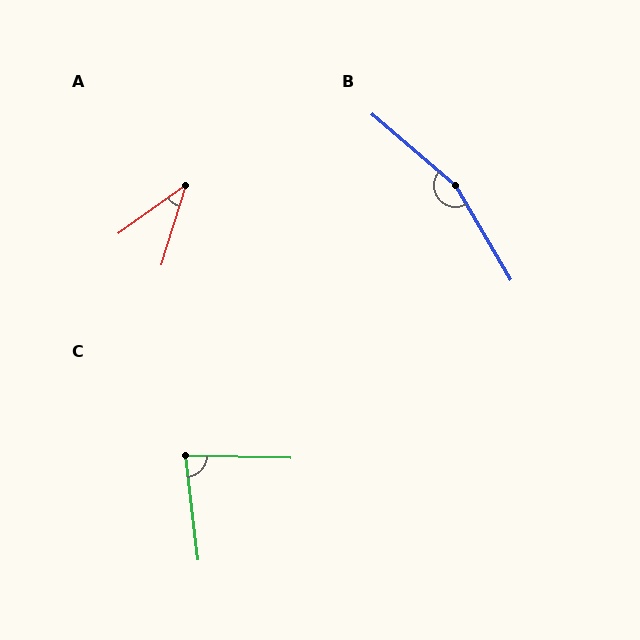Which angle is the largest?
B, at approximately 161 degrees.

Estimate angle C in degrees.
Approximately 82 degrees.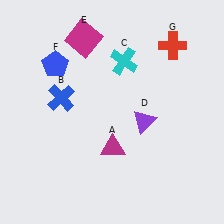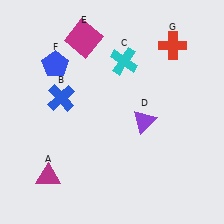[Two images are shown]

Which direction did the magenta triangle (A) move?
The magenta triangle (A) moved left.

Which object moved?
The magenta triangle (A) moved left.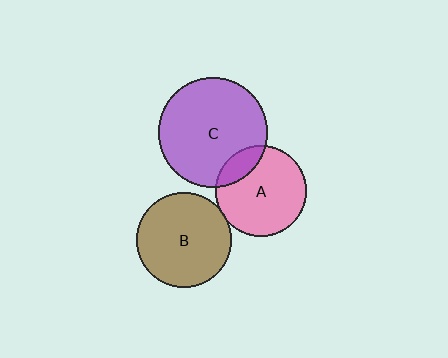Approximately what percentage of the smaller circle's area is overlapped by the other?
Approximately 15%.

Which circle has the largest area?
Circle C (purple).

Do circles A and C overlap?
Yes.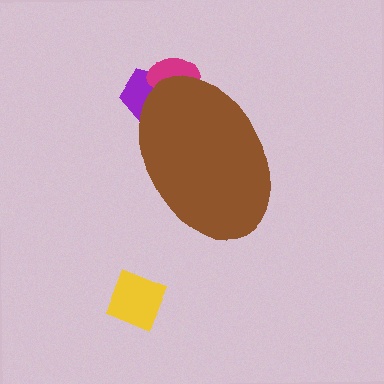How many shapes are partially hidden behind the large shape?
2 shapes are partially hidden.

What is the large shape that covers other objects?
A brown ellipse.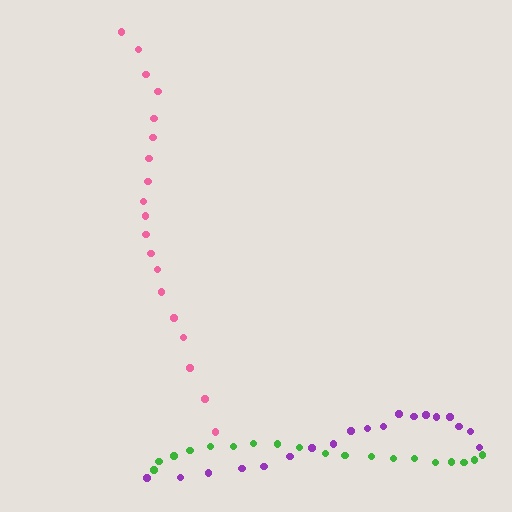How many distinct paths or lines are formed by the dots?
There are 3 distinct paths.